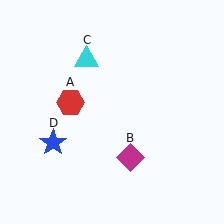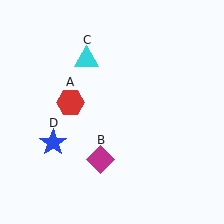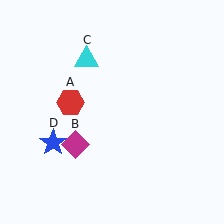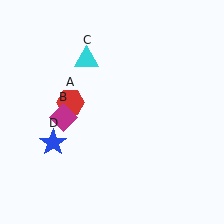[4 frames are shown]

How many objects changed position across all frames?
1 object changed position: magenta diamond (object B).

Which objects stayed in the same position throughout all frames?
Red hexagon (object A) and cyan triangle (object C) and blue star (object D) remained stationary.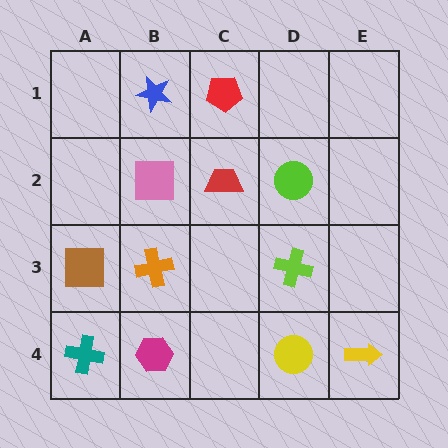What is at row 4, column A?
A teal cross.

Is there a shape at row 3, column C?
No, that cell is empty.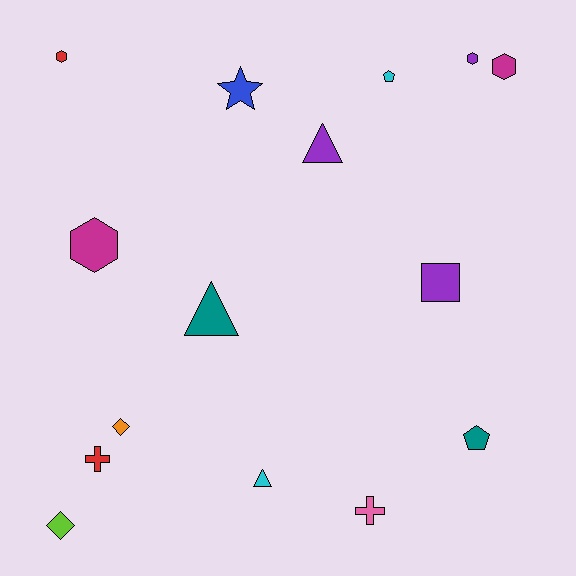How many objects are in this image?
There are 15 objects.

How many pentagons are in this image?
There are 2 pentagons.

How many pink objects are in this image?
There is 1 pink object.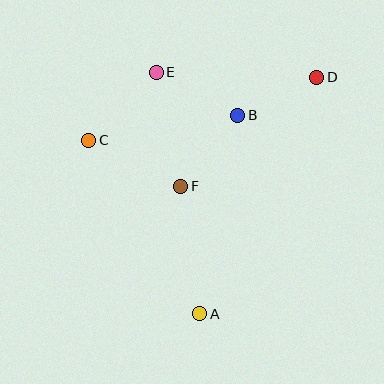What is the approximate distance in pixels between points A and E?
The distance between A and E is approximately 245 pixels.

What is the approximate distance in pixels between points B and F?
The distance between B and F is approximately 91 pixels.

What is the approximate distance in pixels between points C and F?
The distance between C and F is approximately 103 pixels.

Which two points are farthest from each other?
Points A and D are farthest from each other.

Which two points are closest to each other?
Points B and D are closest to each other.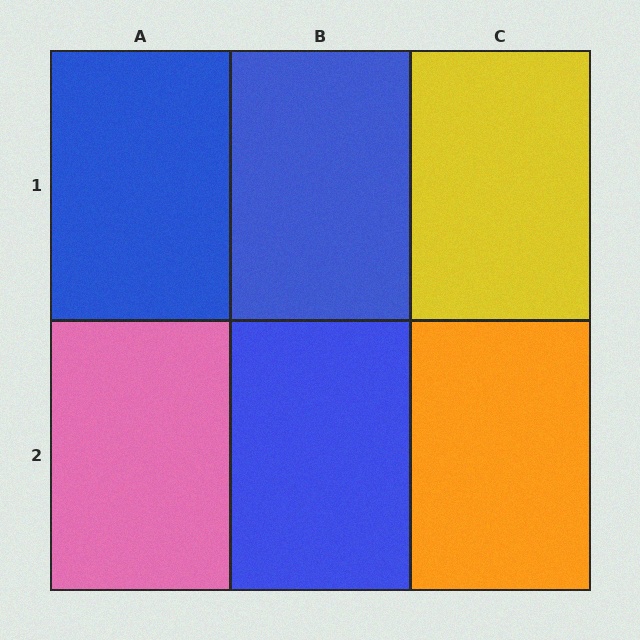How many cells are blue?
3 cells are blue.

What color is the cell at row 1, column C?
Yellow.